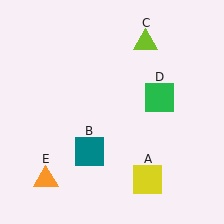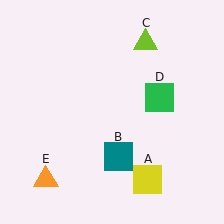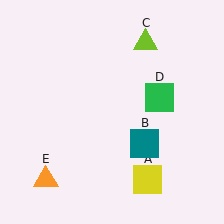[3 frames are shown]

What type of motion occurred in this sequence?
The teal square (object B) rotated counterclockwise around the center of the scene.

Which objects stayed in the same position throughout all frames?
Yellow square (object A) and lime triangle (object C) and green square (object D) and orange triangle (object E) remained stationary.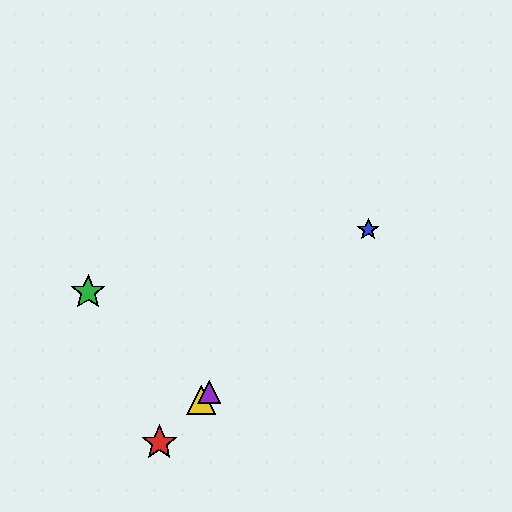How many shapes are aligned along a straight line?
4 shapes (the red star, the blue star, the yellow triangle, the purple triangle) are aligned along a straight line.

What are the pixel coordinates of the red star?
The red star is at (159, 443).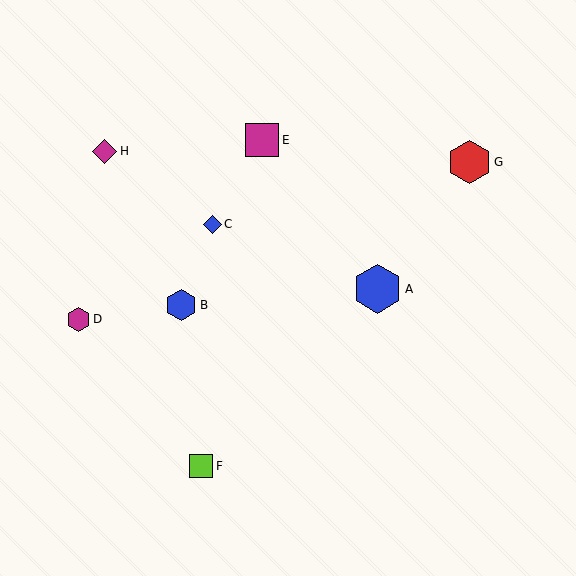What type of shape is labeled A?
Shape A is a blue hexagon.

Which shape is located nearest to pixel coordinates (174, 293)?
The blue hexagon (labeled B) at (181, 305) is nearest to that location.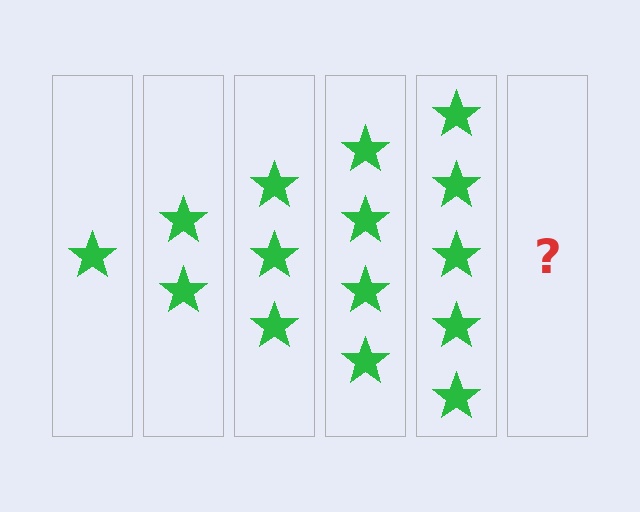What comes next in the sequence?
The next element should be 6 stars.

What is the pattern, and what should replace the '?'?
The pattern is that each step adds one more star. The '?' should be 6 stars.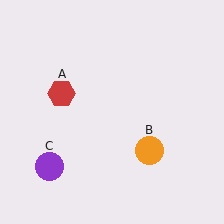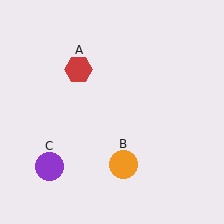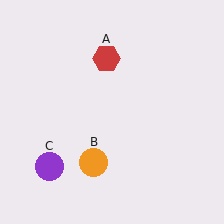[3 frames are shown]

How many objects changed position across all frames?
2 objects changed position: red hexagon (object A), orange circle (object B).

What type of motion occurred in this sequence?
The red hexagon (object A), orange circle (object B) rotated clockwise around the center of the scene.